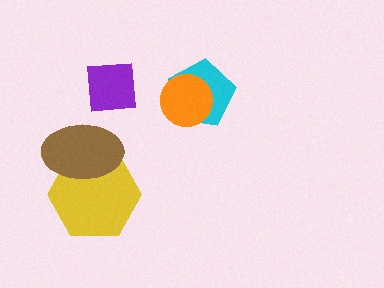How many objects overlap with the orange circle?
1 object overlaps with the orange circle.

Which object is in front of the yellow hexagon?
The brown ellipse is in front of the yellow hexagon.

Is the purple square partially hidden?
No, no other shape covers it.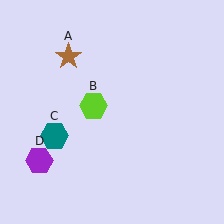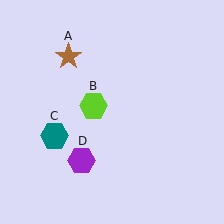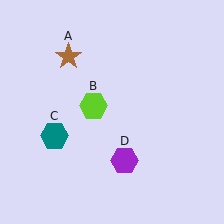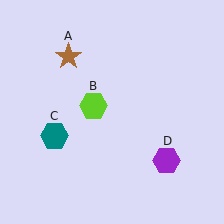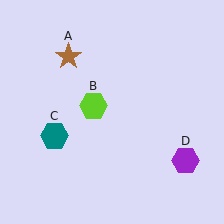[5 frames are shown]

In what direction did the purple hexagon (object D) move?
The purple hexagon (object D) moved right.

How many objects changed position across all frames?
1 object changed position: purple hexagon (object D).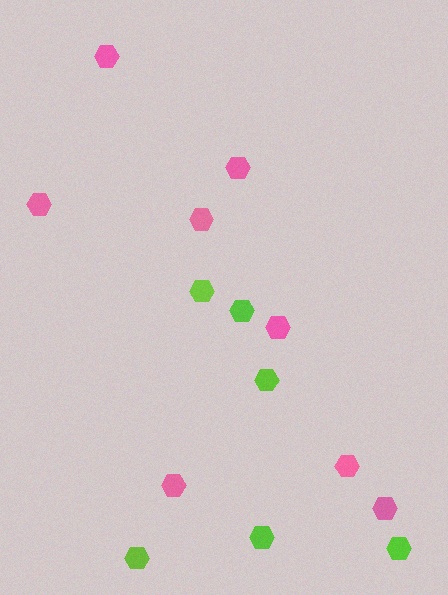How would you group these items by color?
There are 2 groups: one group of lime hexagons (6) and one group of pink hexagons (8).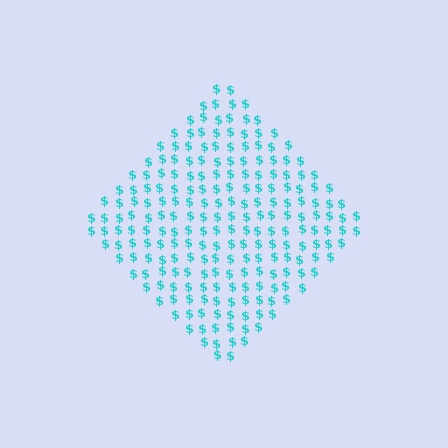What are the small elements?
The small elements are dollar signs.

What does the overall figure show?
The overall figure shows a diamond.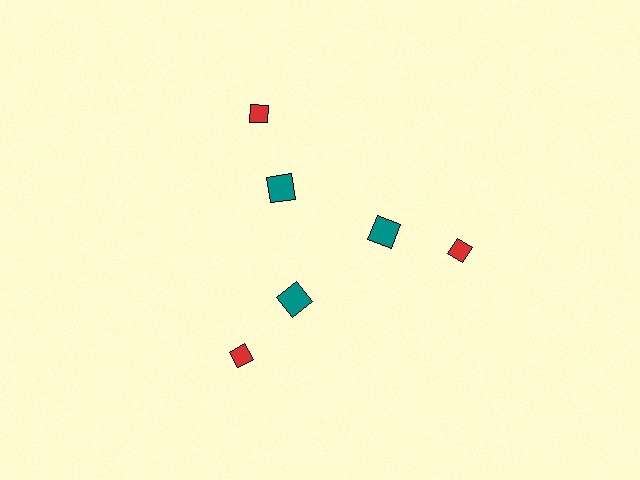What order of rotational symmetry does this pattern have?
This pattern has 3-fold rotational symmetry.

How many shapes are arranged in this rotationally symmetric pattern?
There are 6 shapes, arranged in 3 groups of 2.